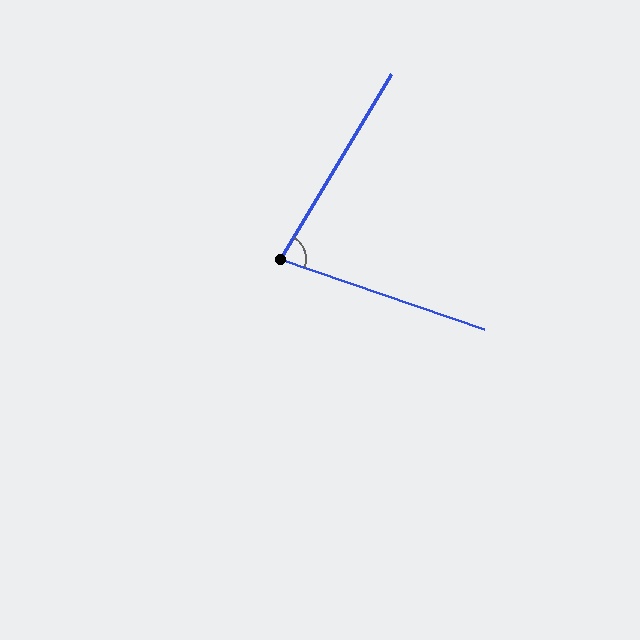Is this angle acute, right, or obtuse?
It is acute.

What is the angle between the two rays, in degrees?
Approximately 78 degrees.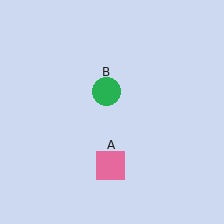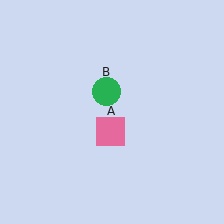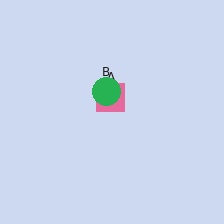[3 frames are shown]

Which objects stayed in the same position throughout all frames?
Green circle (object B) remained stationary.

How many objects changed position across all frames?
1 object changed position: pink square (object A).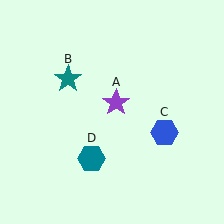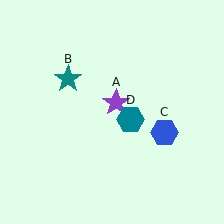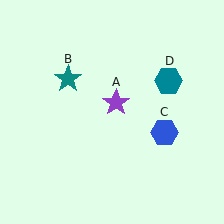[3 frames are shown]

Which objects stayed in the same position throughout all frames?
Purple star (object A) and teal star (object B) and blue hexagon (object C) remained stationary.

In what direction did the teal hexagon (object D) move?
The teal hexagon (object D) moved up and to the right.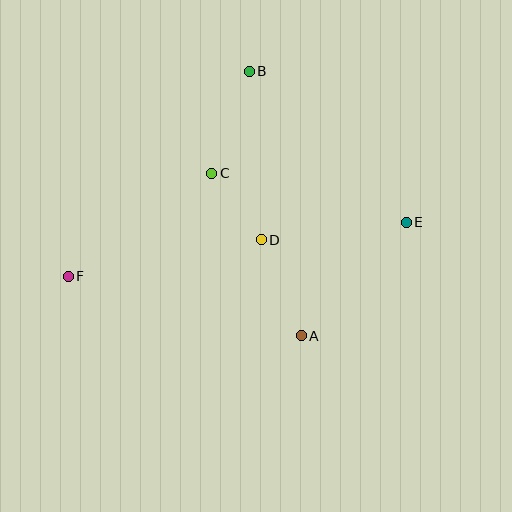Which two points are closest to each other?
Points C and D are closest to each other.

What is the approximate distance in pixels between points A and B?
The distance between A and B is approximately 270 pixels.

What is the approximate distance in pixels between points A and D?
The distance between A and D is approximately 104 pixels.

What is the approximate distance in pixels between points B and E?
The distance between B and E is approximately 218 pixels.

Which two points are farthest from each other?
Points E and F are farthest from each other.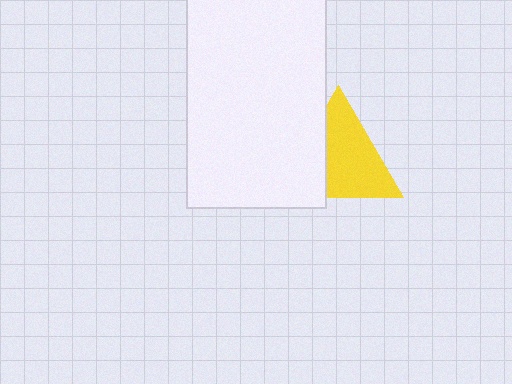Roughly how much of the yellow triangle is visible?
Most of it is visible (roughly 65%).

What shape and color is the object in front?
The object in front is a white rectangle.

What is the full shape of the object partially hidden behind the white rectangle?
The partially hidden object is a yellow triangle.